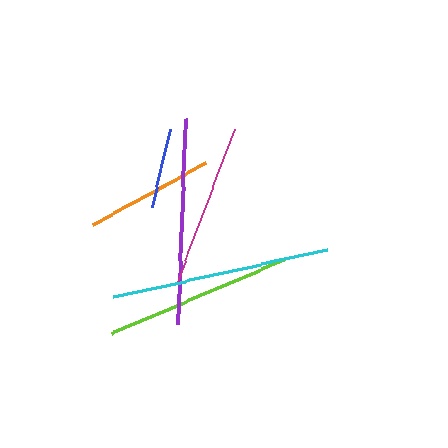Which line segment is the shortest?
The blue line is the shortest at approximately 81 pixels.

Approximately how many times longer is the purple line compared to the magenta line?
The purple line is approximately 1.2 times the length of the magenta line.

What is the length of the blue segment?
The blue segment is approximately 81 pixels long.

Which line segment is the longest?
The cyan line is the longest at approximately 220 pixels.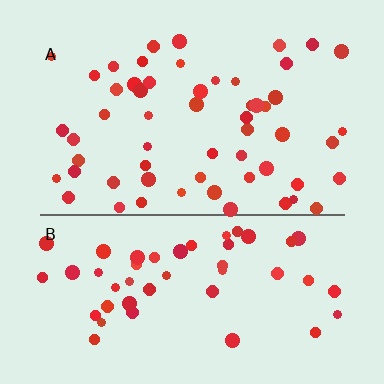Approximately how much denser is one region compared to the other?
Approximately 1.1× — region A over region B.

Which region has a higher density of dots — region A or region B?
A (the top).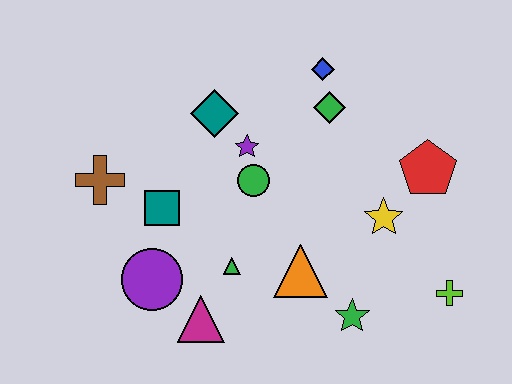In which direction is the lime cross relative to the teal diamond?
The lime cross is to the right of the teal diamond.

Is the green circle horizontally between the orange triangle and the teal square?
Yes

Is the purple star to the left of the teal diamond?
No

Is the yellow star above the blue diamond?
No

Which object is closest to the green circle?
The purple star is closest to the green circle.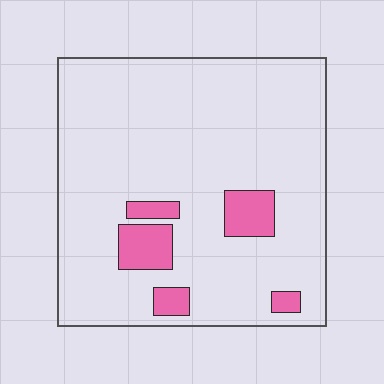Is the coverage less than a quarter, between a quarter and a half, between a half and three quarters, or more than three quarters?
Less than a quarter.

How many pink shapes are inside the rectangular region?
5.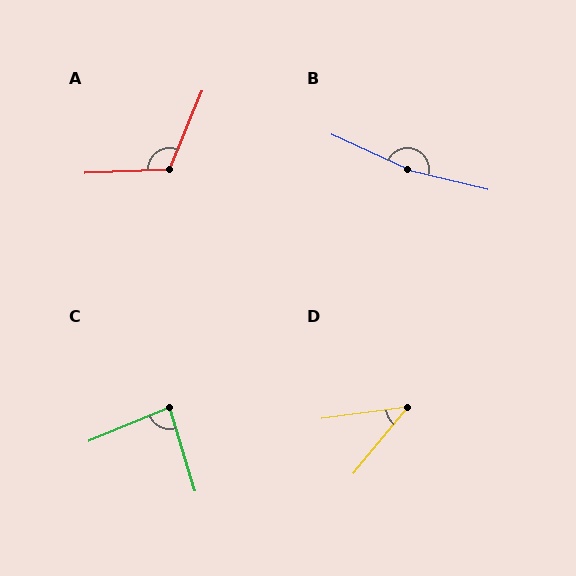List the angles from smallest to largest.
D (43°), C (84°), A (115°), B (169°).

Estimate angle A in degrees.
Approximately 115 degrees.